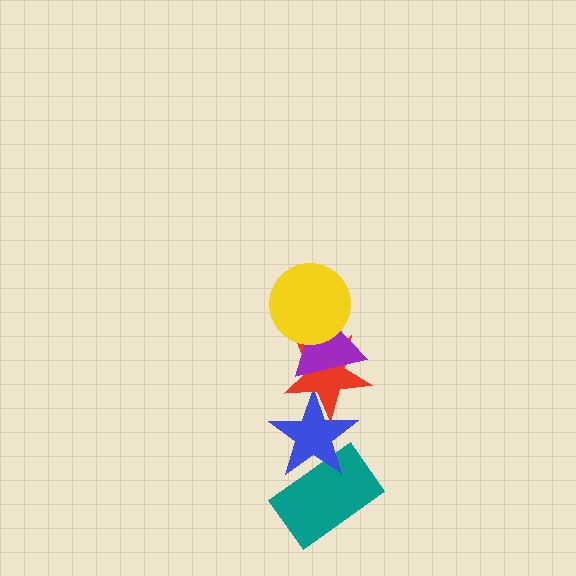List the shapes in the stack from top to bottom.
From top to bottom: the yellow circle, the purple triangle, the red star, the blue star, the teal rectangle.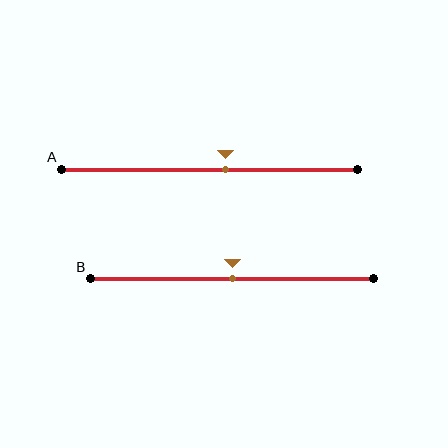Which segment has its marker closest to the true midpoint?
Segment B has its marker closest to the true midpoint.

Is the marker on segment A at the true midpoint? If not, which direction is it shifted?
No, the marker on segment A is shifted to the right by about 5% of the segment length.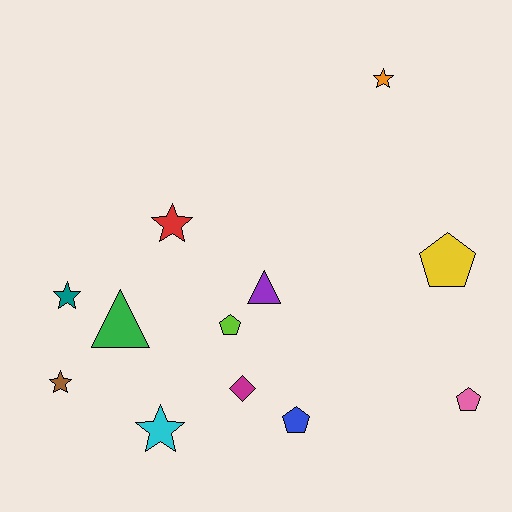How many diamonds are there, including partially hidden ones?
There is 1 diamond.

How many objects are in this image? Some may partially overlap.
There are 12 objects.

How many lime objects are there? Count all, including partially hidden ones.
There is 1 lime object.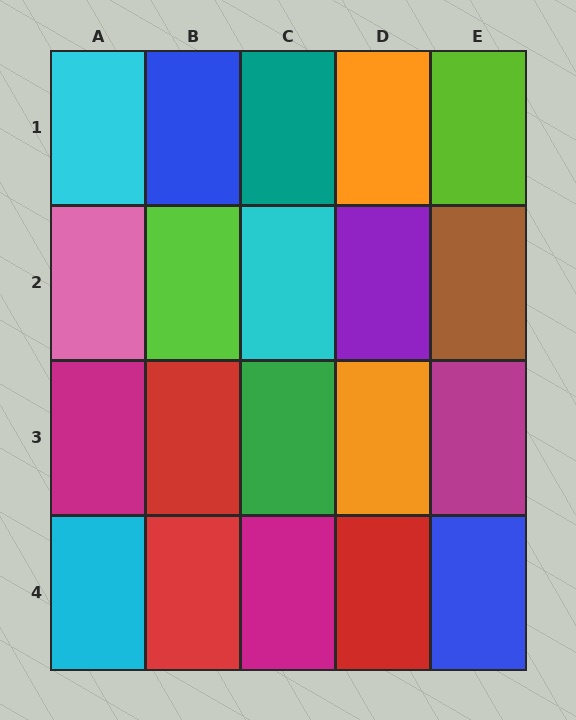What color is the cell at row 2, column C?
Cyan.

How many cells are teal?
1 cell is teal.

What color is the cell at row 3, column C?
Green.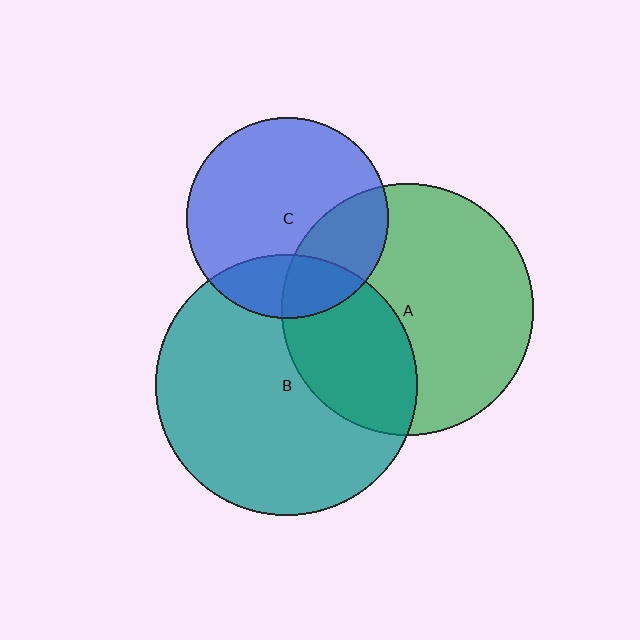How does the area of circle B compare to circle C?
Approximately 1.7 times.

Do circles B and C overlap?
Yes.